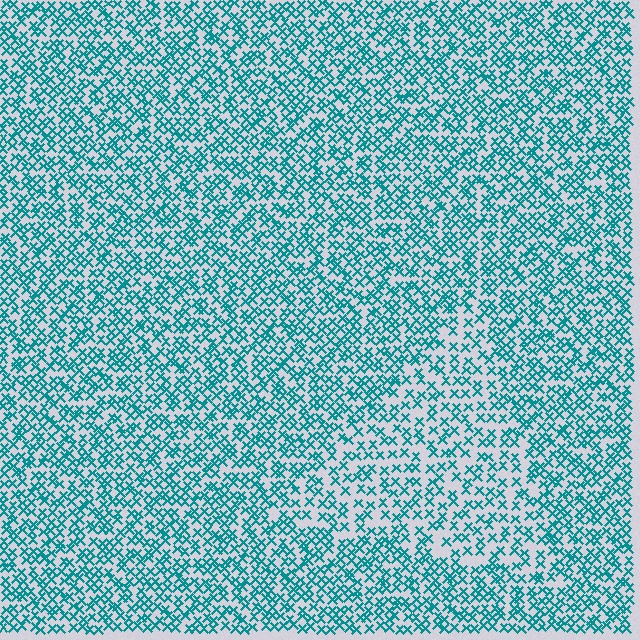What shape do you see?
I see a triangle.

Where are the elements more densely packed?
The elements are more densely packed outside the triangle boundary.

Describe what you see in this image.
The image contains small teal elements arranged at two different densities. A triangle-shaped region is visible where the elements are less densely packed than the surrounding area.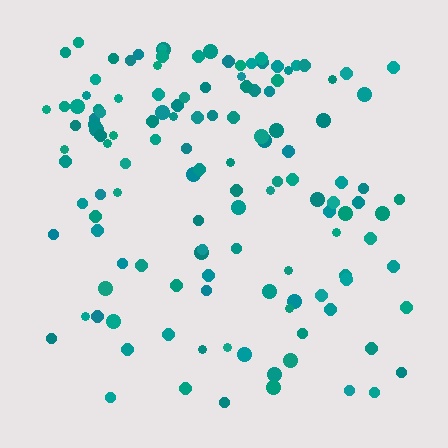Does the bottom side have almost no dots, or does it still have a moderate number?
Still a moderate number, just noticeably fewer than the top.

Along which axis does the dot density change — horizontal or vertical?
Vertical.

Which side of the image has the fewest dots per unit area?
The bottom.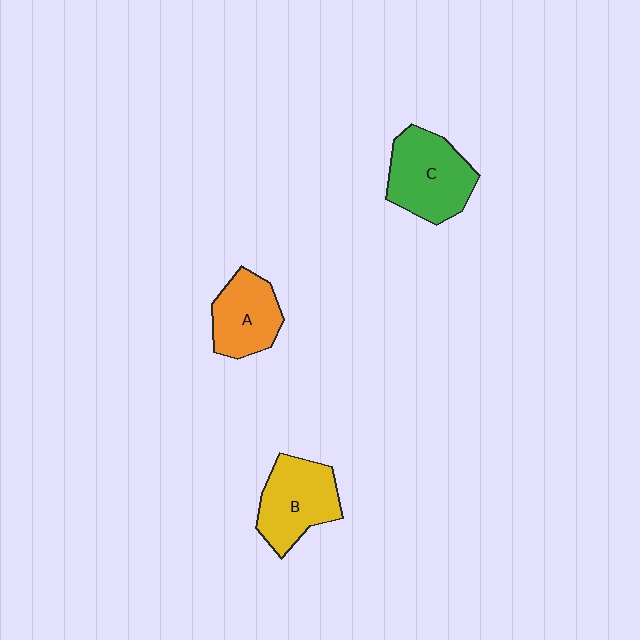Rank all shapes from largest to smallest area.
From largest to smallest: C (green), B (yellow), A (orange).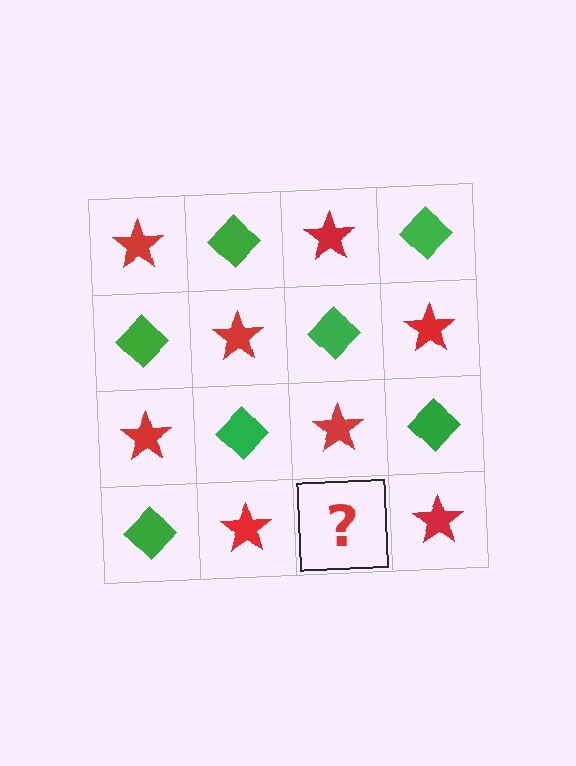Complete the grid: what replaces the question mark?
The question mark should be replaced with a green diamond.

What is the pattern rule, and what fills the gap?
The rule is that it alternates red star and green diamond in a checkerboard pattern. The gap should be filled with a green diamond.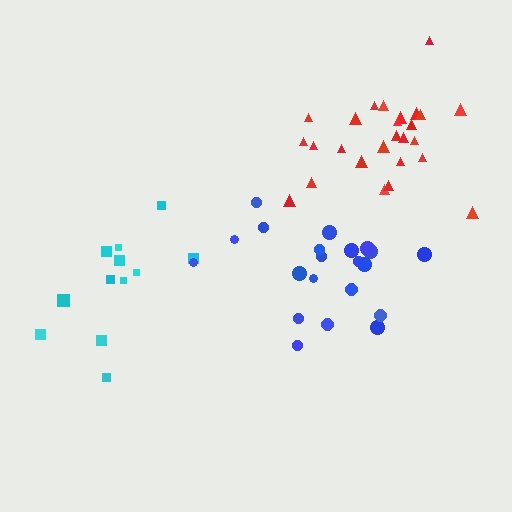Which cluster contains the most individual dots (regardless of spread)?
Red (26).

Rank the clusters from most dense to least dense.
red, blue, cyan.